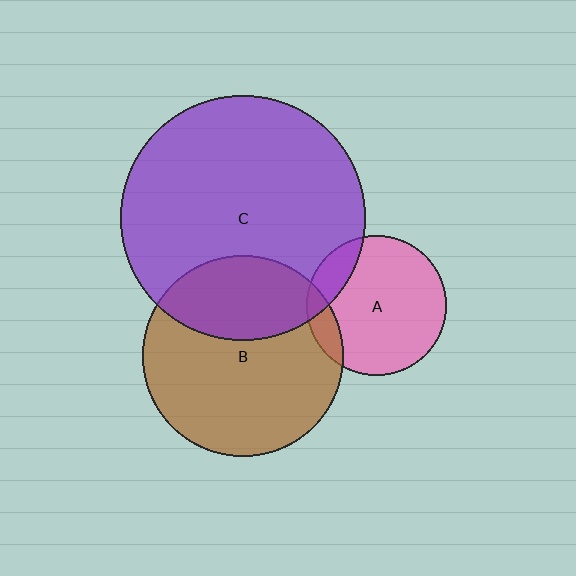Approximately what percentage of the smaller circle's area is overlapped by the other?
Approximately 10%.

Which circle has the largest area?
Circle C (purple).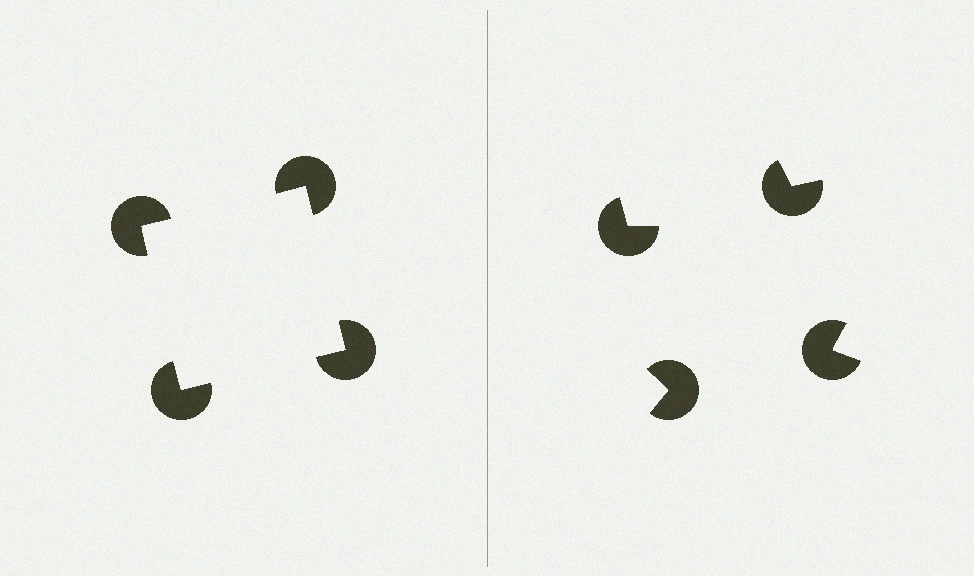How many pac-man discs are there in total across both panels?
8 — 4 on each side.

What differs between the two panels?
The pac-man discs are positioned identically on both sides; only the wedge orientations differ. On the left they align to a square; on the right they are misaligned.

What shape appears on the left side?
An illusory square.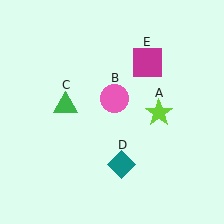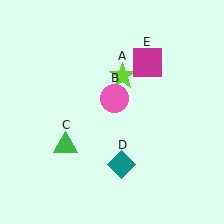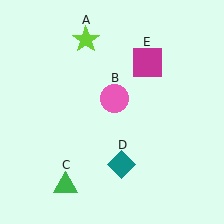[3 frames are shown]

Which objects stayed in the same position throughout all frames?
Pink circle (object B) and teal diamond (object D) and magenta square (object E) remained stationary.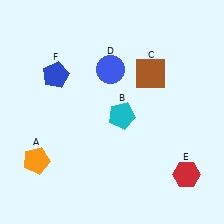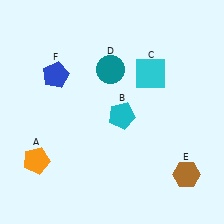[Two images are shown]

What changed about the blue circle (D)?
In Image 1, D is blue. In Image 2, it changed to teal.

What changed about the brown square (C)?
In Image 1, C is brown. In Image 2, it changed to cyan.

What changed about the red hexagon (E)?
In Image 1, E is red. In Image 2, it changed to brown.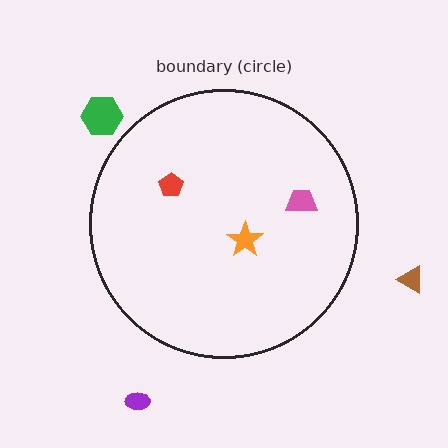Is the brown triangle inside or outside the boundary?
Outside.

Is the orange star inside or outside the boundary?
Inside.